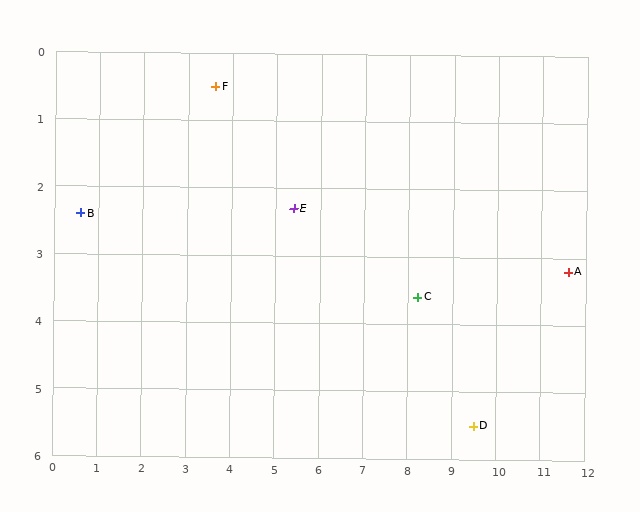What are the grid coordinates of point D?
Point D is at approximately (9.5, 5.5).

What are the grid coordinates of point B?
Point B is at approximately (0.6, 2.4).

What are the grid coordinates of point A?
Point A is at approximately (11.6, 3.2).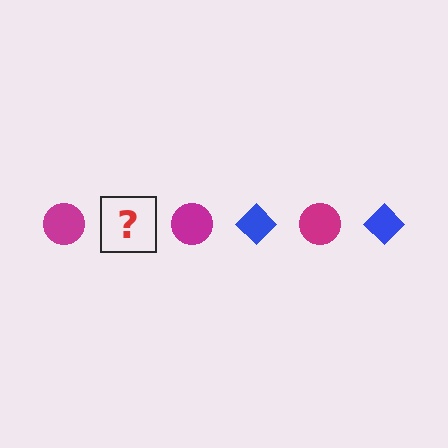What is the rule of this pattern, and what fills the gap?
The rule is that the pattern alternates between magenta circle and blue diamond. The gap should be filled with a blue diamond.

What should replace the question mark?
The question mark should be replaced with a blue diamond.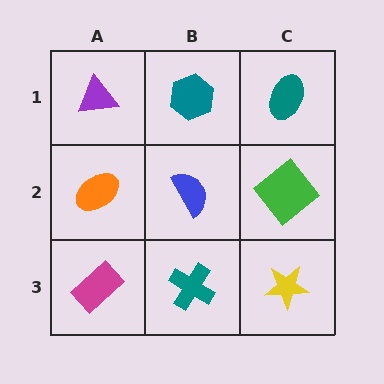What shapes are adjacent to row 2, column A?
A purple triangle (row 1, column A), a magenta rectangle (row 3, column A), a blue semicircle (row 2, column B).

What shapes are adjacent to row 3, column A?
An orange ellipse (row 2, column A), a teal cross (row 3, column B).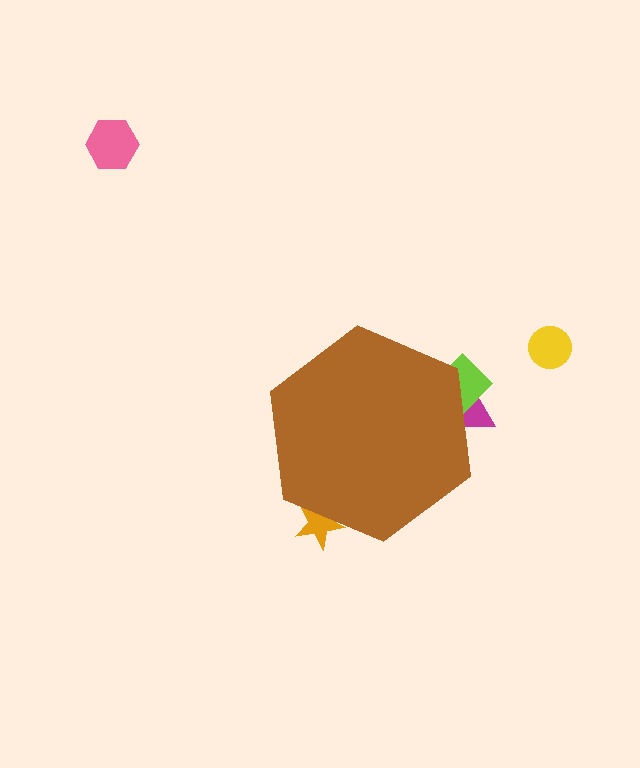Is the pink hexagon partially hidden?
No, the pink hexagon is fully visible.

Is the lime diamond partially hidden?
Yes, the lime diamond is partially hidden behind the brown hexagon.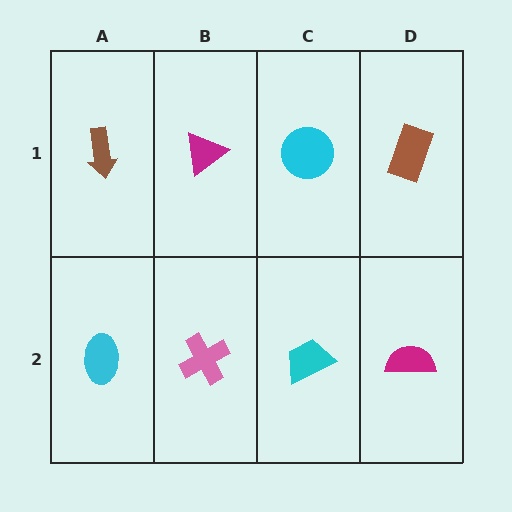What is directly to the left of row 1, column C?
A magenta triangle.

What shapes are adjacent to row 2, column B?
A magenta triangle (row 1, column B), a cyan ellipse (row 2, column A), a cyan trapezoid (row 2, column C).